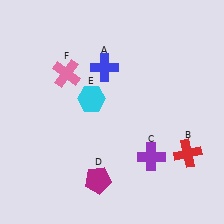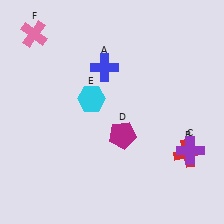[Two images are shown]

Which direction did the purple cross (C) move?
The purple cross (C) moved right.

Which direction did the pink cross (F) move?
The pink cross (F) moved up.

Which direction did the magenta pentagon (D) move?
The magenta pentagon (D) moved up.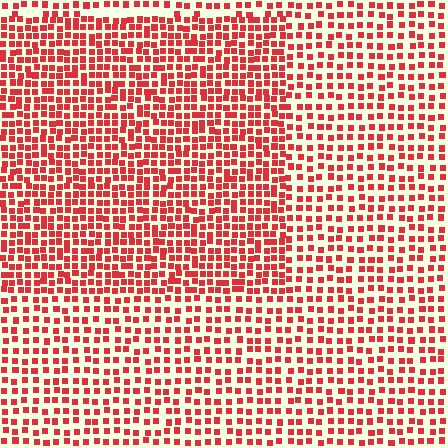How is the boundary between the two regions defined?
The boundary is defined by a change in element density (approximately 1.6x ratio). All elements are the same color, size, and shape.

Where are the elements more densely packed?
The elements are more densely packed inside the rectangle boundary.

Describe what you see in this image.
The image contains small red elements arranged at two different densities. A rectangle-shaped region is visible where the elements are more densely packed than the surrounding area.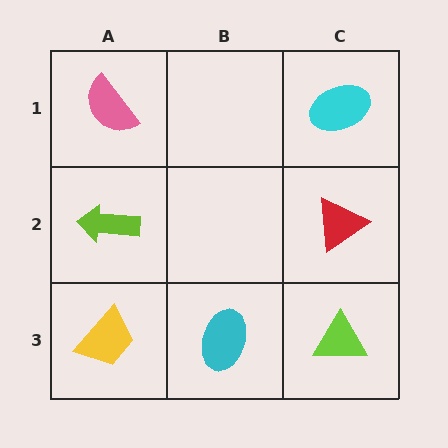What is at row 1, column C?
A cyan ellipse.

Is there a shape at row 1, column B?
No, that cell is empty.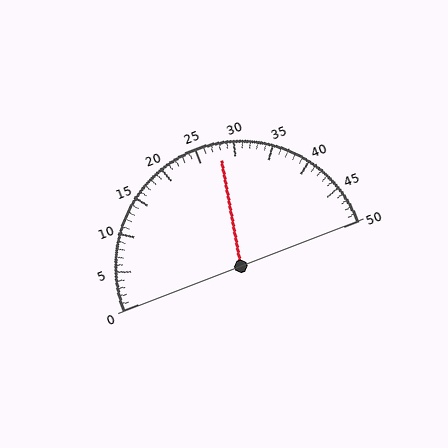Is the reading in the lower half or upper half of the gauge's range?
The reading is in the upper half of the range (0 to 50).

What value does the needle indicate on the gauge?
The needle indicates approximately 28.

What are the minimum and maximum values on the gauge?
The gauge ranges from 0 to 50.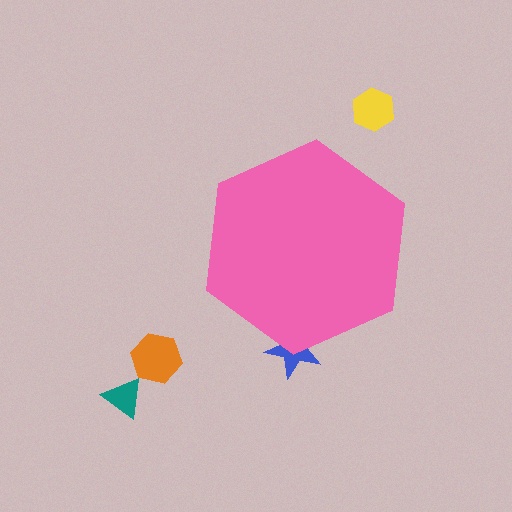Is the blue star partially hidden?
Yes, the blue star is partially hidden behind the pink hexagon.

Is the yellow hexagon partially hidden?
No, the yellow hexagon is fully visible.